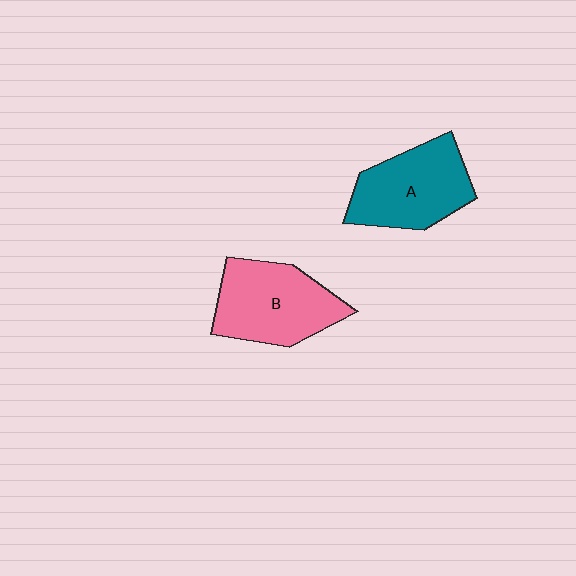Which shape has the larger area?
Shape B (pink).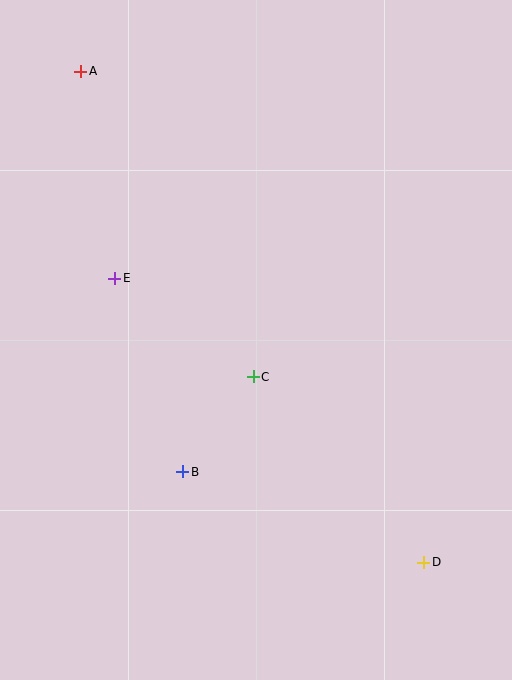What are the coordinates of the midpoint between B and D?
The midpoint between B and D is at (303, 517).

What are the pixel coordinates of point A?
Point A is at (81, 71).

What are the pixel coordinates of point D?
Point D is at (424, 562).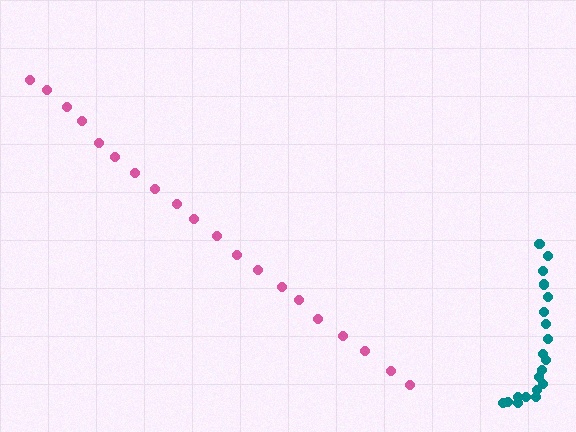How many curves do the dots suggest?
There are 2 distinct paths.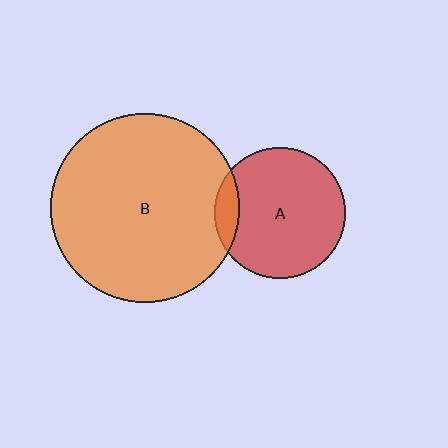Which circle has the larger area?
Circle B (orange).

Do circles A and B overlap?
Yes.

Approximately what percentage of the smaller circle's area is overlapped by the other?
Approximately 10%.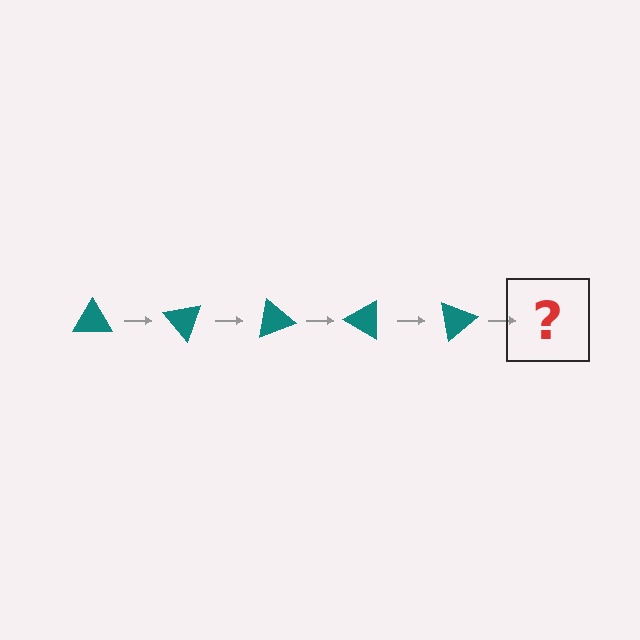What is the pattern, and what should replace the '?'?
The pattern is that the triangle rotates 50 degrees each step. The '?' should be a teal triangle rotated 250 degrees.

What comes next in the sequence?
The next element should be a teal triangle rotated 250 degrees.